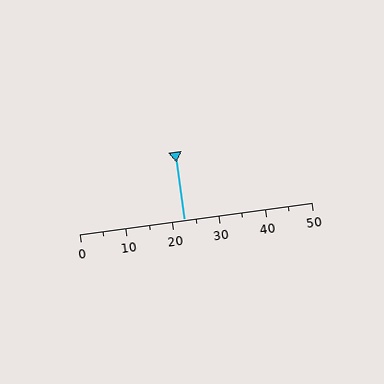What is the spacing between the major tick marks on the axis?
The major ticks are spaced 10 apart.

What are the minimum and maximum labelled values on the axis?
The axis runs from 0 to 50.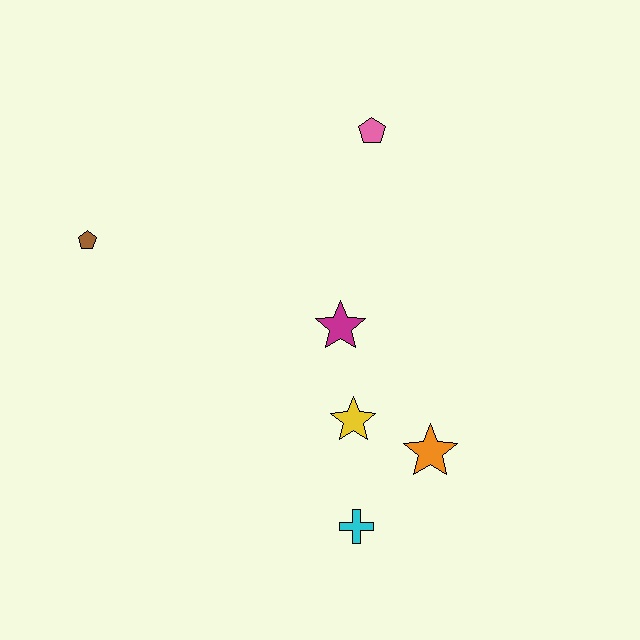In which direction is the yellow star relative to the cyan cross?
The yellow star is above the cyan cross.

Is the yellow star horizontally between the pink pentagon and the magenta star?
Yes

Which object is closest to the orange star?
The yellow star is closest to the orange star.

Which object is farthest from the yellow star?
The brown pentagon is farthest from the yellow star.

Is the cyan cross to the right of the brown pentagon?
Yes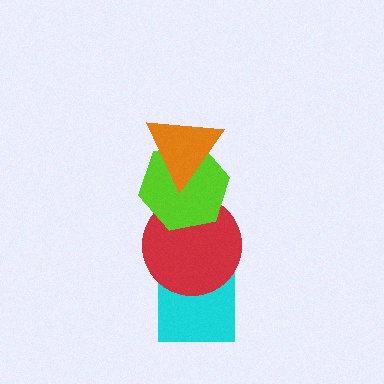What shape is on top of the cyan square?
The red circle is on top of the cyan square.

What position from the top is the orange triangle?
The orange triangle is 1st from the top.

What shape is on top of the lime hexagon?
The orange triangle is on top of the lime hexagon.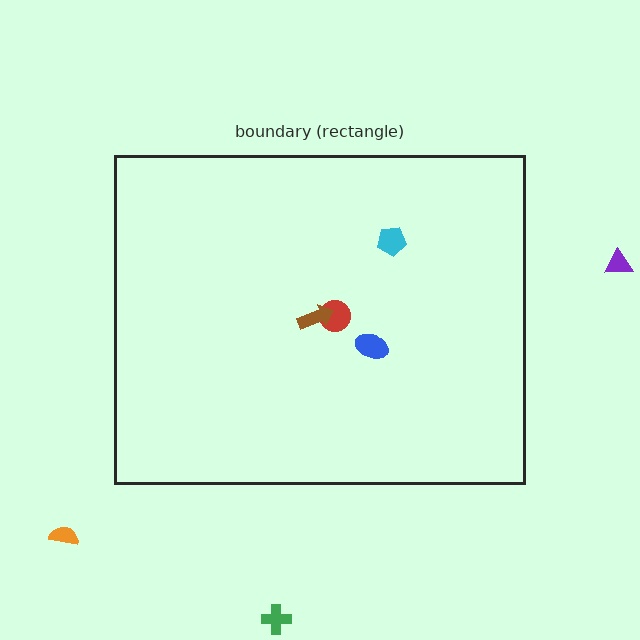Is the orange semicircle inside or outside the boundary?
Outside.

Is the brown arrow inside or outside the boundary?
Inside.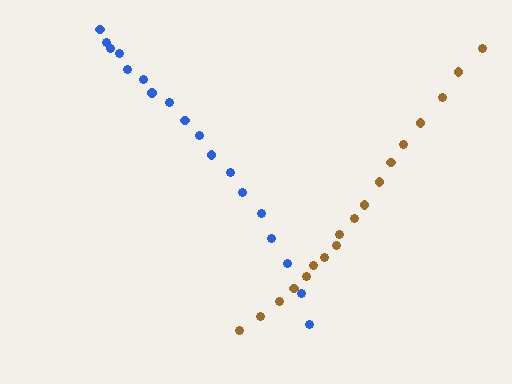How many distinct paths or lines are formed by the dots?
There are 2 distinct paths.